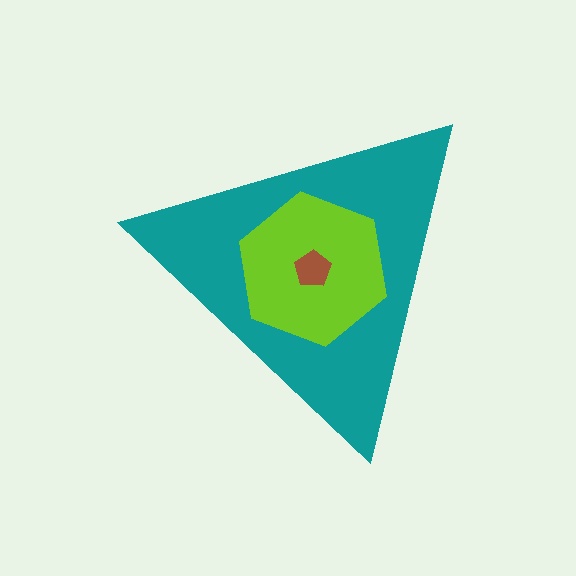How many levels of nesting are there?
3.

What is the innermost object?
The brown pentagon.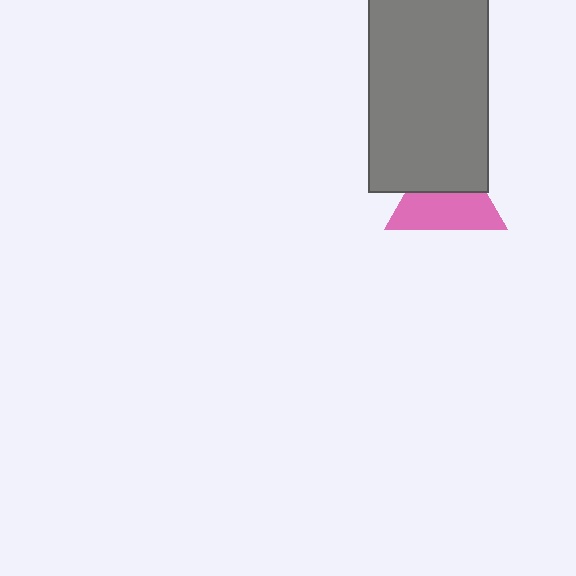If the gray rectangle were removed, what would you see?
You would see the complete pink triangle.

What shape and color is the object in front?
The object in front is a gray rectangle.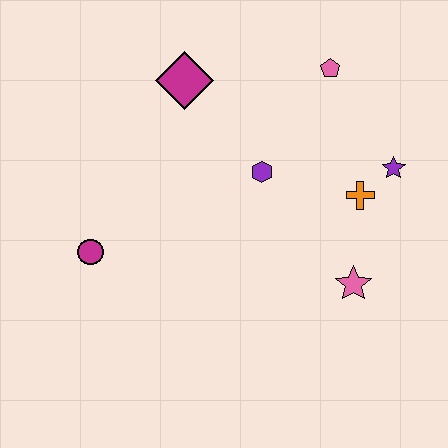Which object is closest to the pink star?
The orange cross is closest to the pink star.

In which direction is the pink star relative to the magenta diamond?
The pink star is below the magenta diamond.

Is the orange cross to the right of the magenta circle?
Yes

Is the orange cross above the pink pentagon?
No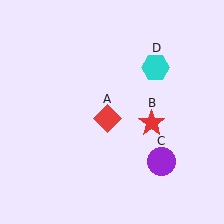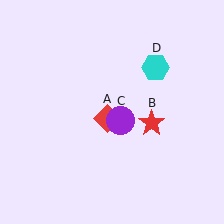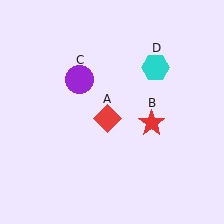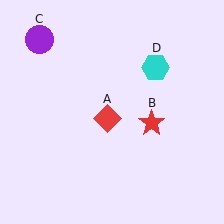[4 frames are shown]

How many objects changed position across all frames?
1 object changed position: purple circle (object C).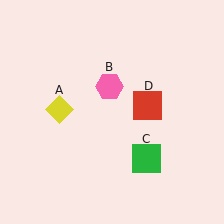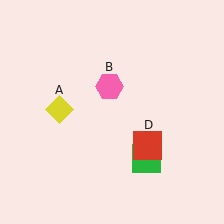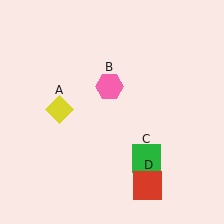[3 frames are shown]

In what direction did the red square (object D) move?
The red square (object D) moved down.